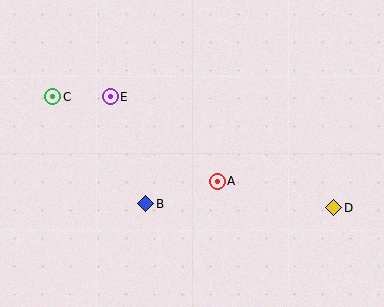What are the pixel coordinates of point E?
Point E is at (110, 96).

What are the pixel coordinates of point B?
Point B is at (146, 204).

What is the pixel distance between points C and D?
The distance between C and D is 302 pixels.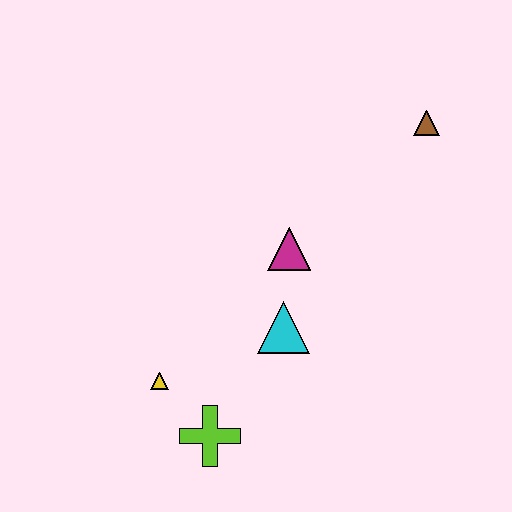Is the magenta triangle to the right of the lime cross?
Yes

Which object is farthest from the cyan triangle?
The brown triangle is farthest from the cyan triangle.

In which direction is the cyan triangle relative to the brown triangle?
The cyan triangle is below the brown triangle.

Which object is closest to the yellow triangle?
The lime cross is closest to the yellow triangle.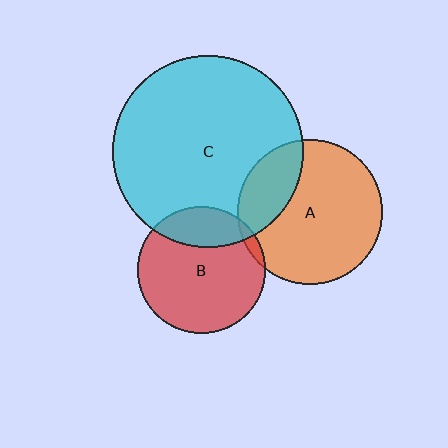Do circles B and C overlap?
Yes.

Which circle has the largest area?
Circle C (cyan).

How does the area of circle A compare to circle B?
Approximately 1.3 times.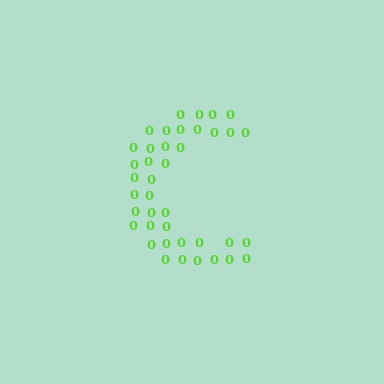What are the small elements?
The small elements are digit 0's.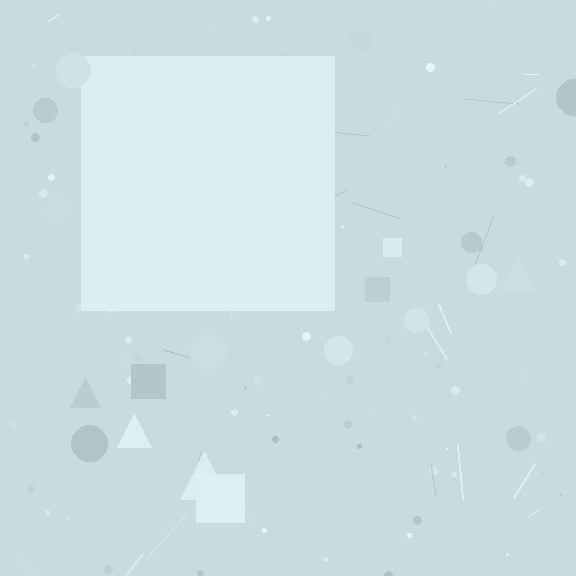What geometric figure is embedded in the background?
A square is embedded in the background.